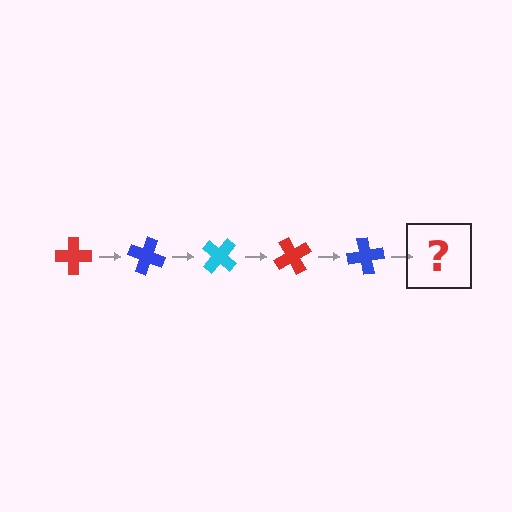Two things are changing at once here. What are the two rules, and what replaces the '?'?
The two rules are that it rotates 20 degrees each step and the color cycles through red, blue, and cyan. The '?' should be a cyan cross, rotated 100 degrees from the start.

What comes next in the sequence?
The next element should be a cyan cross, rotated 100 degrees from the start.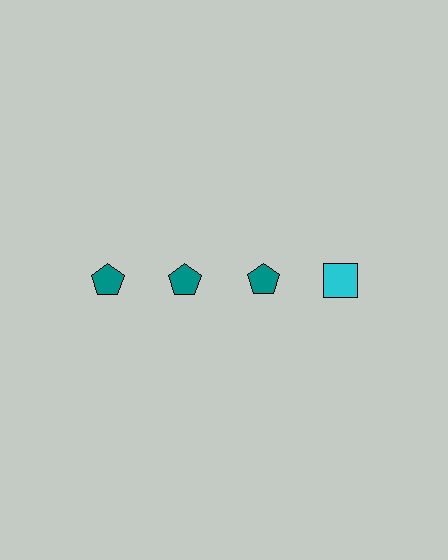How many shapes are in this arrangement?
There are 4 shapes arranged in a grid pattern.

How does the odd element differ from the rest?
It differs in both color (cyan instead of teal) and shape (square instead of pentagon).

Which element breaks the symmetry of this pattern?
The cyan square in the top row, second from right column breaks the symmetry. All other shapes are teal pentagons.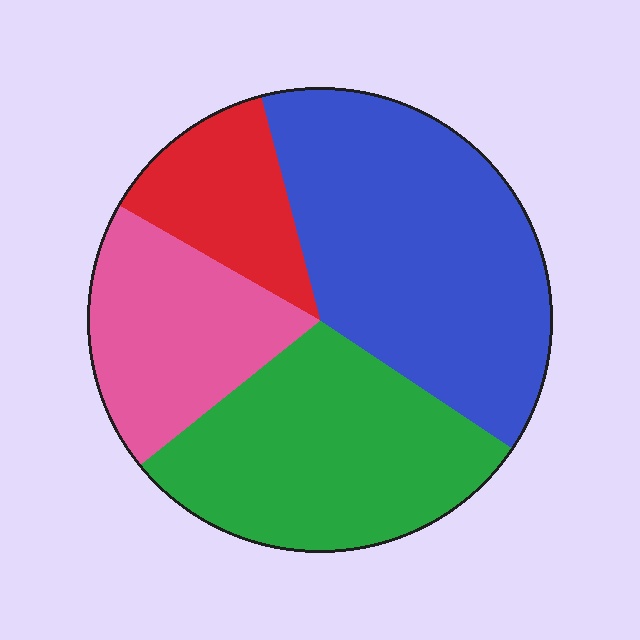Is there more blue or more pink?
Blue.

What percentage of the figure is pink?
Pink takes up between a sixth and a third of the figure.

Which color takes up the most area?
Blue, at roughly 40%.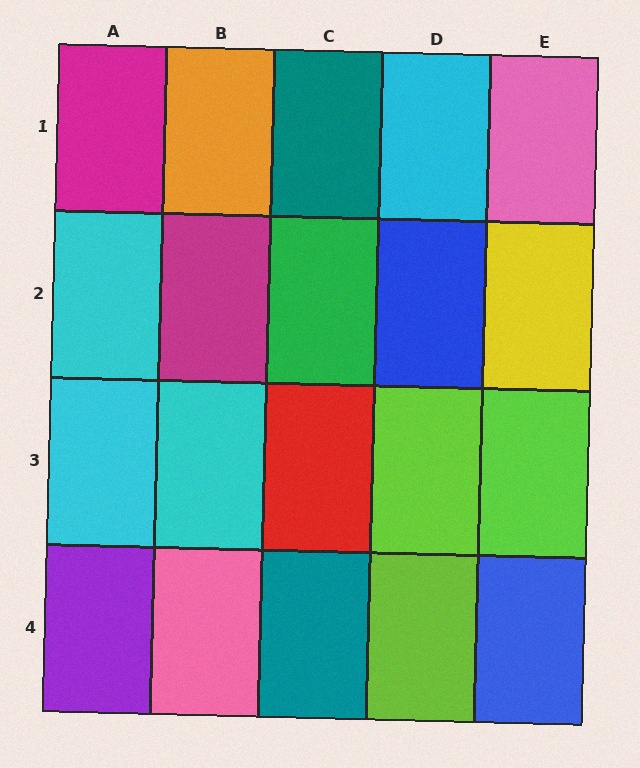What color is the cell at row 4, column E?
Blue.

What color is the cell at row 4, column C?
Teal.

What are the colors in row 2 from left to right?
Cyan, magenta, green, blue, yellow.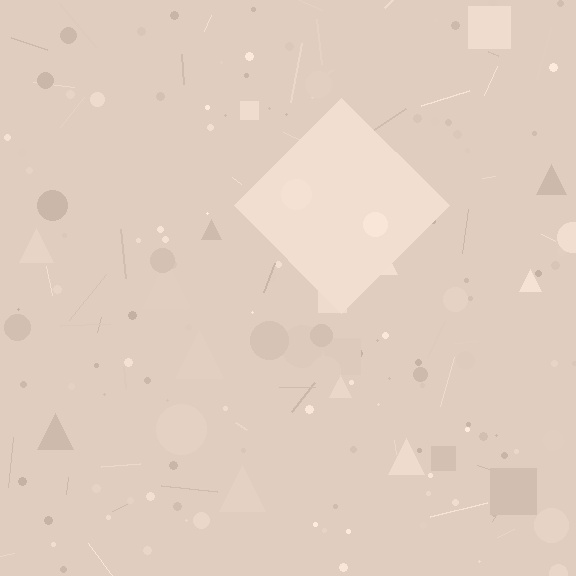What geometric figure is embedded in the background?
A diamond is embedded in the background.